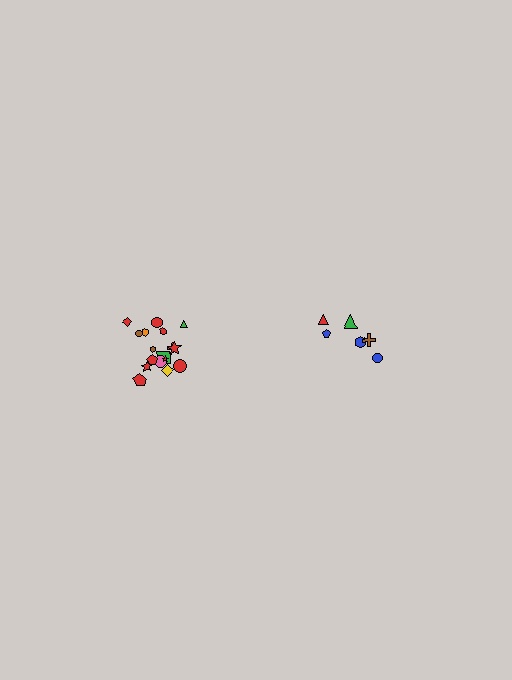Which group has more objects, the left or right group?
The left group.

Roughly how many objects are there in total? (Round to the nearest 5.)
Roughly 25 objects in total.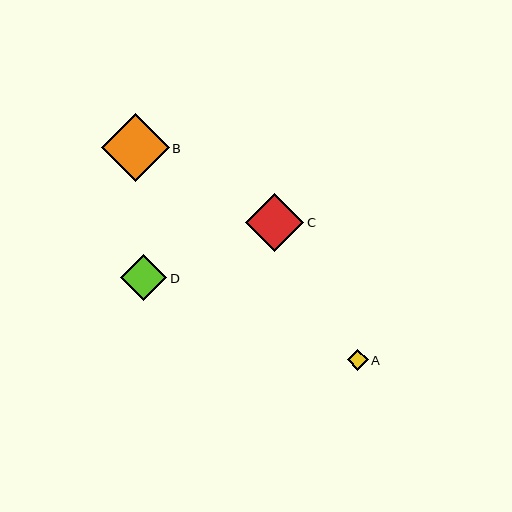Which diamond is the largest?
Diamond B is the largest with a size of approximately 68 pixels.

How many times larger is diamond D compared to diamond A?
Diamond D is approximately 2.2 times the size of diamond A.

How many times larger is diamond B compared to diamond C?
Diamond B is approximately 1.2 times the size of diamond C.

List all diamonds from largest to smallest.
From largest to smallest: B, C, D, A.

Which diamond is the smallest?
Diamond A is the smallest with a size of approximately 21 pixels.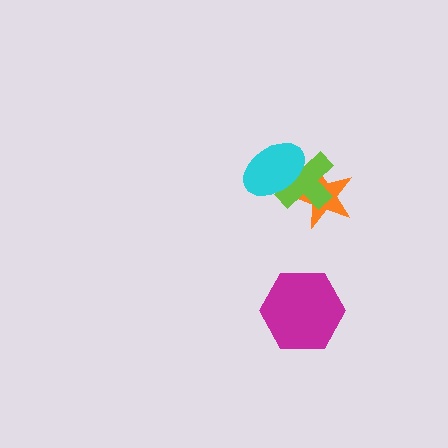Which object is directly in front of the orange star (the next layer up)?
The lime cross is directly in front of the orange star.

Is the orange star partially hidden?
Yes, it is partially covered by another shape.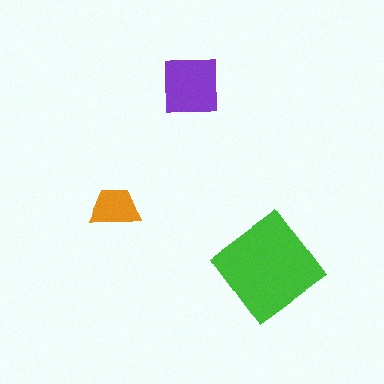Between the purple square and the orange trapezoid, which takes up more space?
The purple square.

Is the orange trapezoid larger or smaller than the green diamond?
Smaller.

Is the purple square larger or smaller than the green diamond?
Smaller.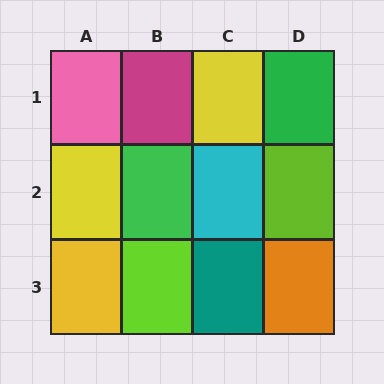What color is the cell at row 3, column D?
Orange.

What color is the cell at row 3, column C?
Teal.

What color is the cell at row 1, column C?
Yellow.